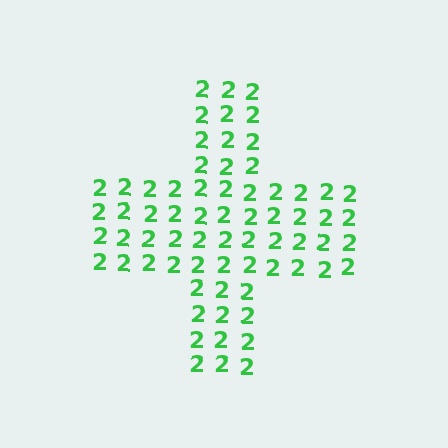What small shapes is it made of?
It is made of small digit 2's.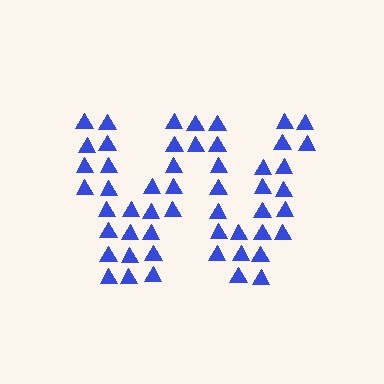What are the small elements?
The small elements are triangles.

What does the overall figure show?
The overall figure shows the letter W.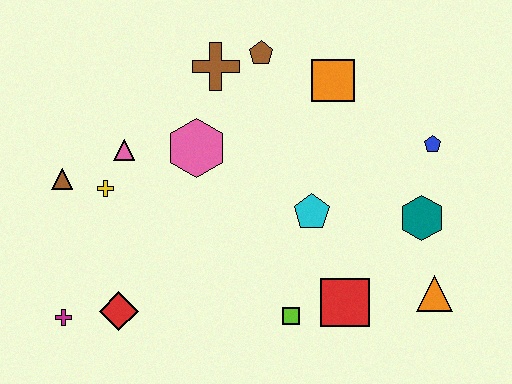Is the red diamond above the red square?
No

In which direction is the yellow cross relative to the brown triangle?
The yellow cross is to the right of the brown triangle.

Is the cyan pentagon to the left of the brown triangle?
No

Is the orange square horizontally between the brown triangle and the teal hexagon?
Yes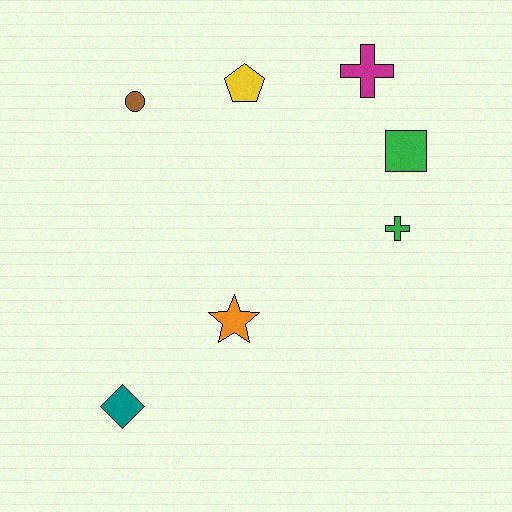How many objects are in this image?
There are 7 objects.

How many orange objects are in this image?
There is 1 orange object.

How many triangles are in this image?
There are no triangles.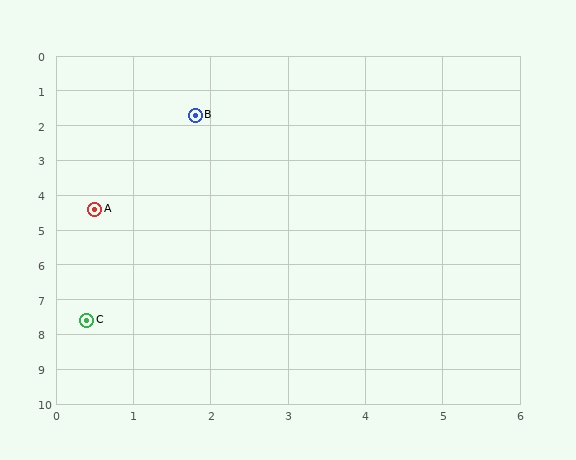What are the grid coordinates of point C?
Point C is at approximately (0.4, 7.6).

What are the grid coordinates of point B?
Point B is at approximately (1.8, 1.7).